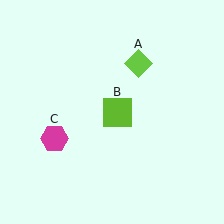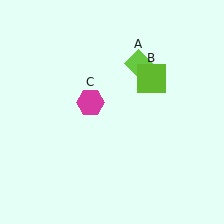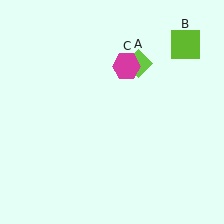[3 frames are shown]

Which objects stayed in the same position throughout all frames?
Lime diamond (object A) remained stationary.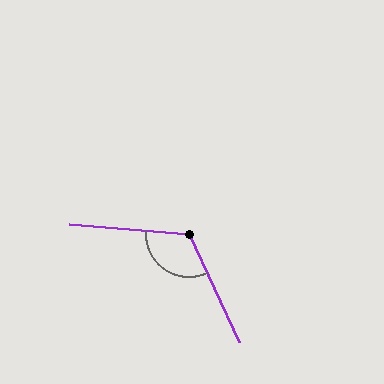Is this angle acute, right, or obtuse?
It is obtuse.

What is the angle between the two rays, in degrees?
Approximately 119 degrees.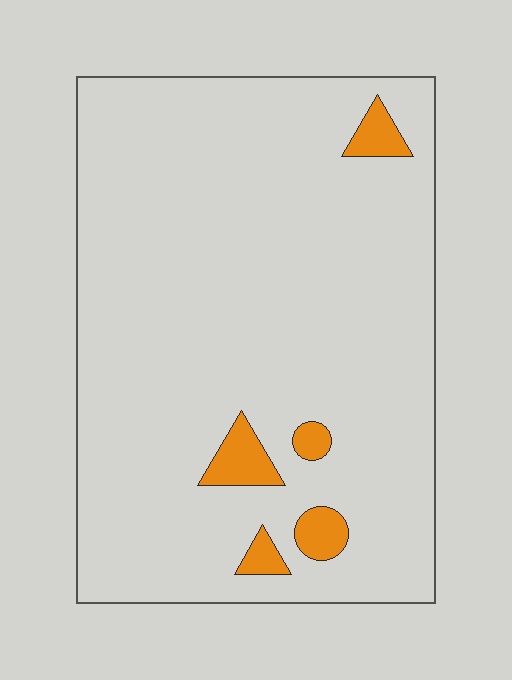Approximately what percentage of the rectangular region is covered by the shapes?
Approximately 5%.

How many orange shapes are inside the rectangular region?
5.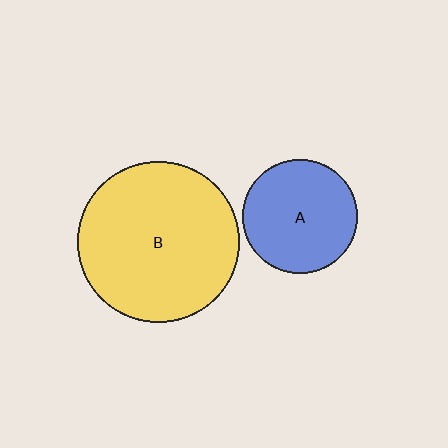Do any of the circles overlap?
No, none of the circles overlap.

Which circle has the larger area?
Circle B (yellow).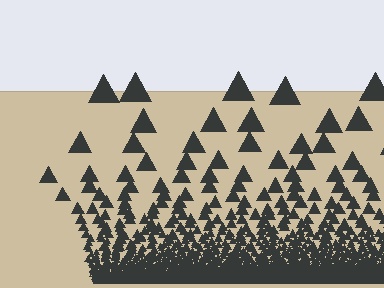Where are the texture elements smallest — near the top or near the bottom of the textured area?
Near the bottom.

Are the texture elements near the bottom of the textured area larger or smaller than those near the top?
Smaller. The gradient is inverted — elements near the bottom are smaller and denser.